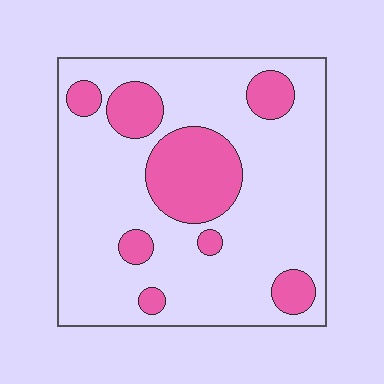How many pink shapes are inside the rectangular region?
8.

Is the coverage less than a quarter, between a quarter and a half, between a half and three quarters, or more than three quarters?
Less than a quarter.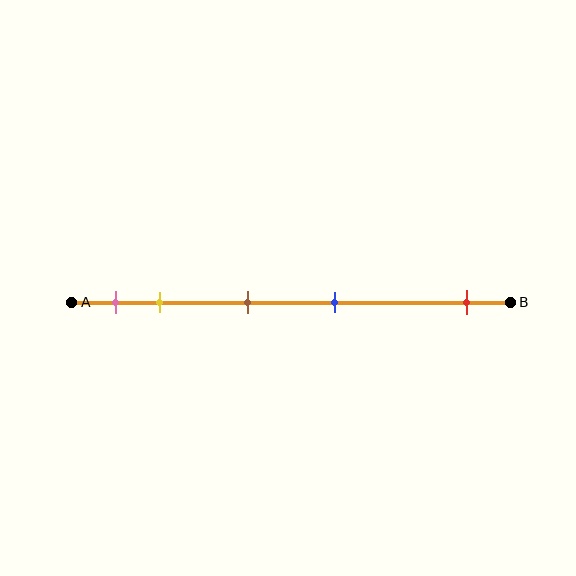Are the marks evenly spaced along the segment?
No, the marks are not evenly spaced.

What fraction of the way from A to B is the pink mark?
The pink mark is approximately 10% (0.1) of the way from A to B.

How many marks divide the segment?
There are 5 marks dividing the segment.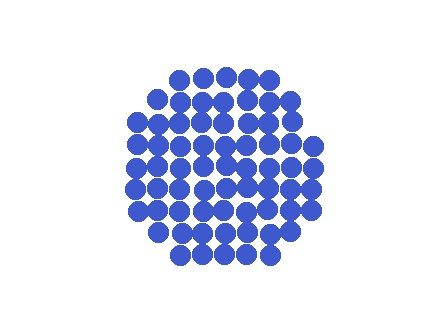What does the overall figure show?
The overall figure shows a circle.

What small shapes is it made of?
It is made of small circles.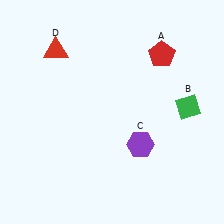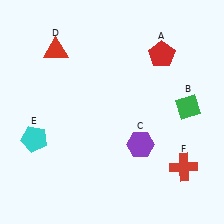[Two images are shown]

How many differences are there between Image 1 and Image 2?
There are 2 differences between the two images.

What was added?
A cyan pentagon (E), a red cross (F) were added in Image 2.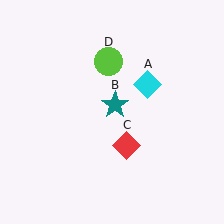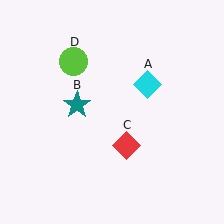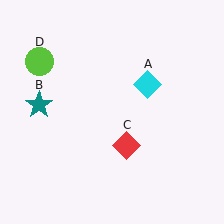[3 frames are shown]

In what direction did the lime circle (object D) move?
The lime circle (object D) moved left.